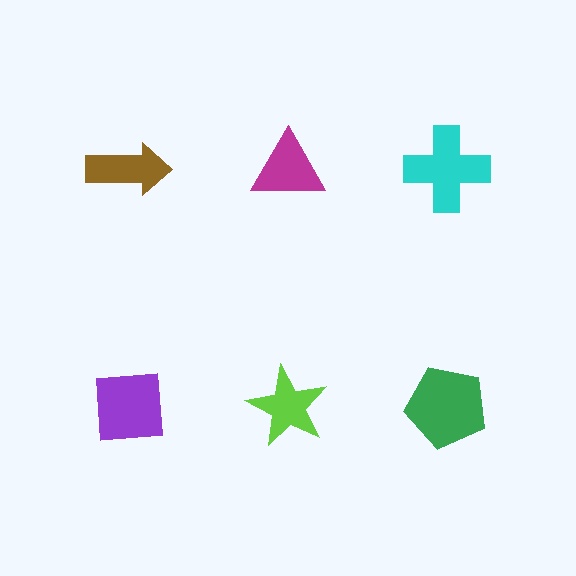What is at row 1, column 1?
A brown arrow.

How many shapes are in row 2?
3 shapes.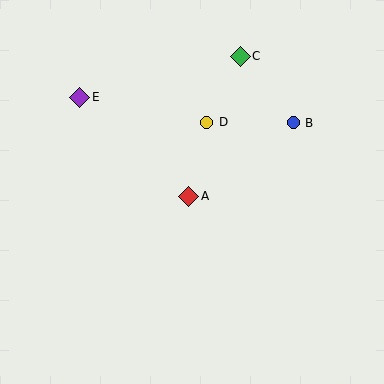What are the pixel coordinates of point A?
Point A is at (189, 196).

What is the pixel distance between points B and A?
The distance between B and A is 128 pixels.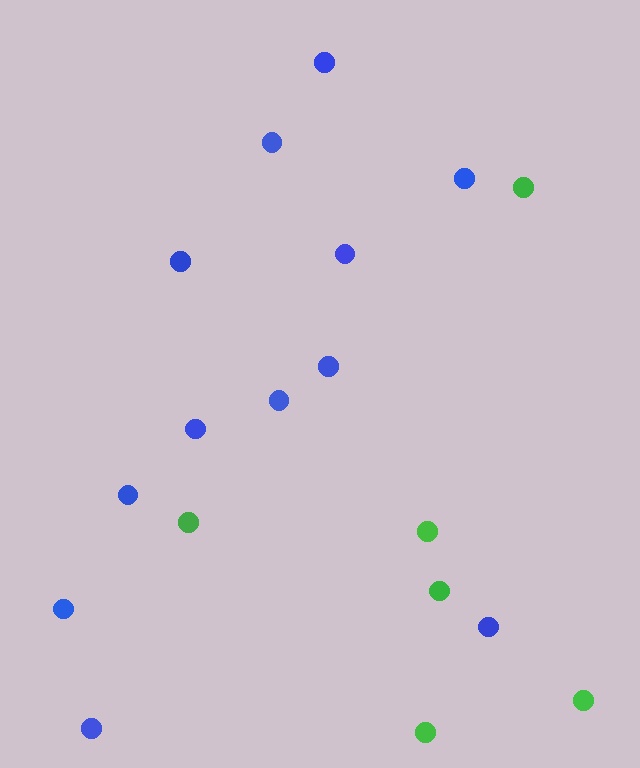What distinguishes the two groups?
There are 2 groups: one group of green circles (6) and one group of blue circles (12).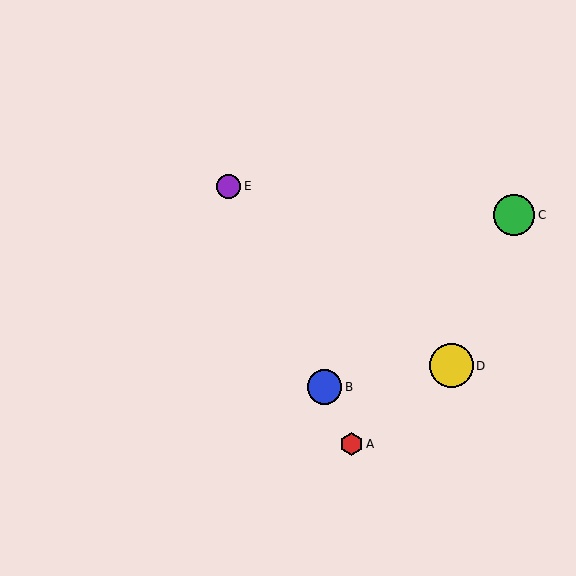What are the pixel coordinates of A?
Object A is at (352, 444).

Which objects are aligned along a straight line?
Objects A, B, E are aligned along a straight line.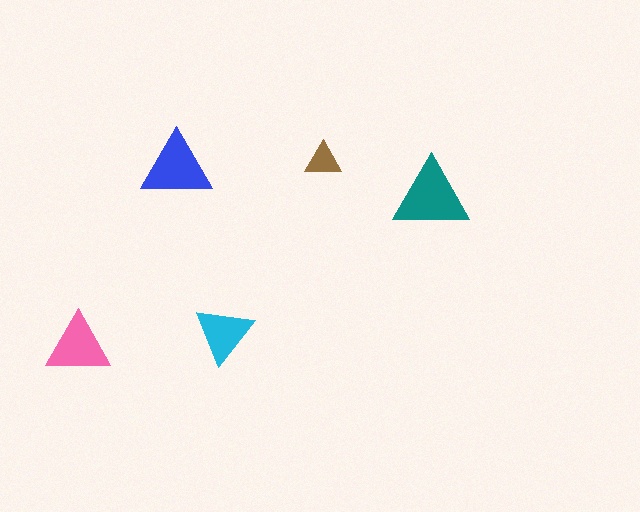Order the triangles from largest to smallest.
the teal one, the blue one, the pink one, the cyan one, the brown one.